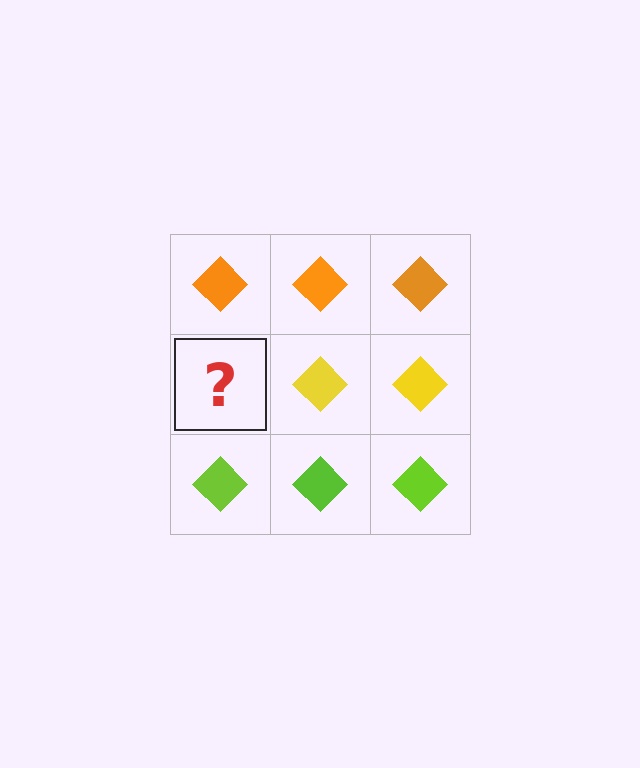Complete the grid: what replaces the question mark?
The question mark should be replaced with a yellow diamond.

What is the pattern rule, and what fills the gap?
The rule is that each row has a consistent color. The gap should be filled with a yellow diamond.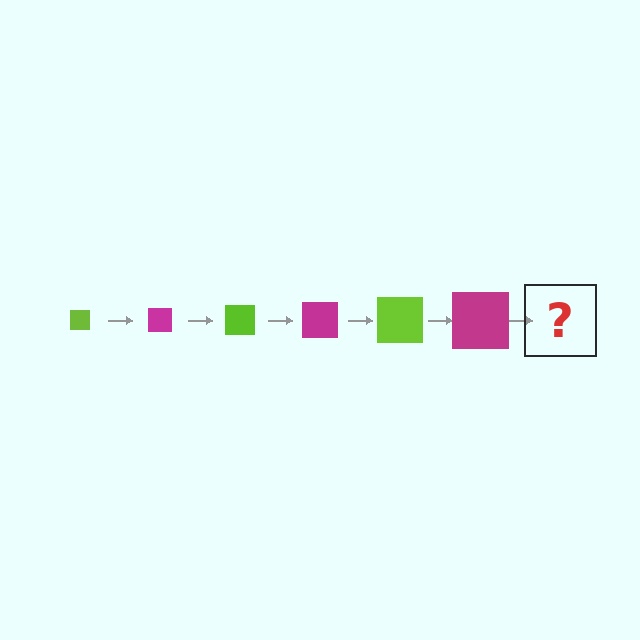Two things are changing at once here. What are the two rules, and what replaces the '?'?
The two rules are that the square grows larger each step and the color cycles through lime and magenta. The '?' should be a lime square, larger than the previous one.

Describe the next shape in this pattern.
It should be a lime square, larger than the previous one.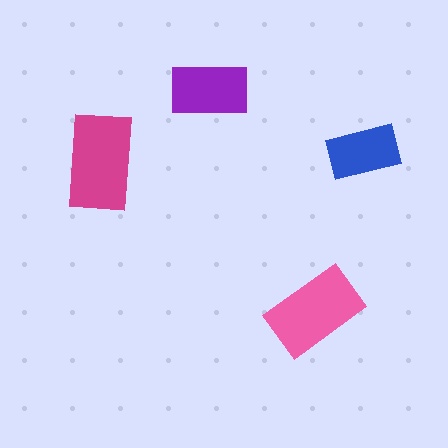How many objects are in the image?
There are 4 objects in the image.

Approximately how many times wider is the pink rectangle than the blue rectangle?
About 1.5 times wider.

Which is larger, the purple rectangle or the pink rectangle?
The pink one.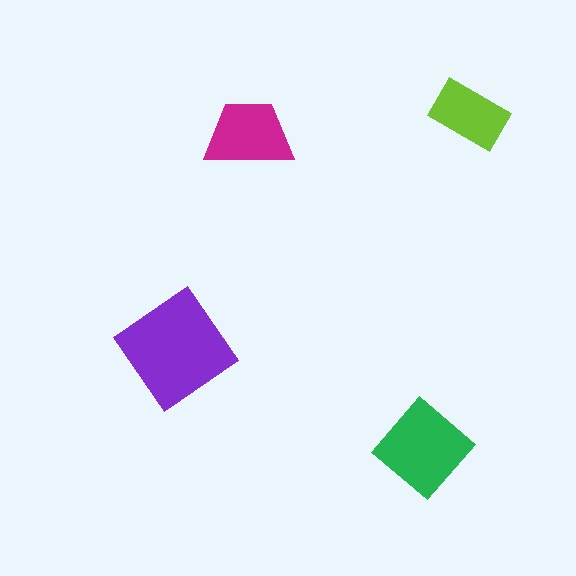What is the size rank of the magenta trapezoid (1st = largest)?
3rd.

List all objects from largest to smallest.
The purple diamond, the green diamond, the magenta trapezoid, the lime rectangle.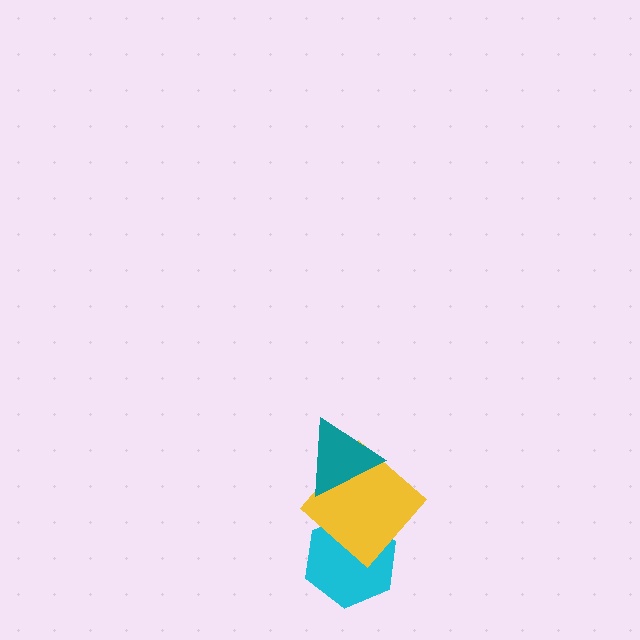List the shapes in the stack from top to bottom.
From top to bottom: the teal triangle, the yellow diamond, the cyan hexagon.